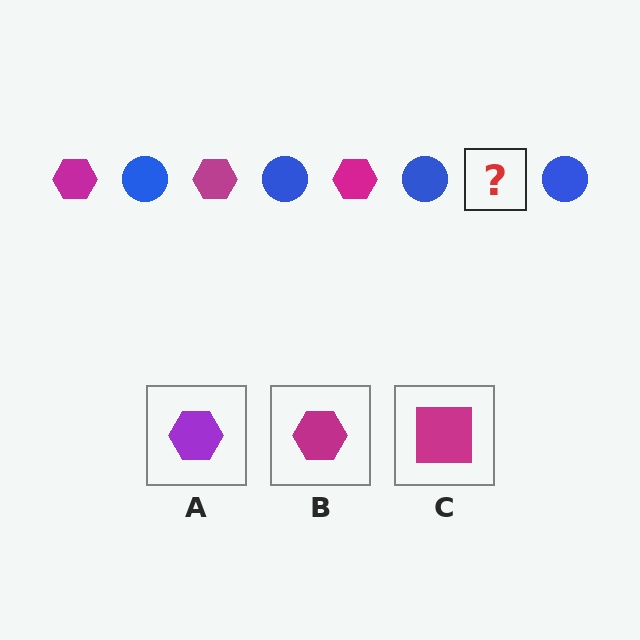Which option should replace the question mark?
Option B.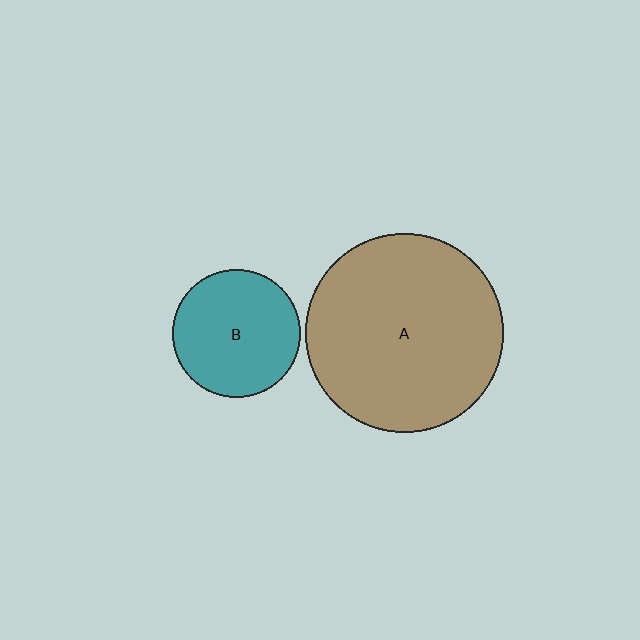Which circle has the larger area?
Circle A (brown).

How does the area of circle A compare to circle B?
Approximately 2.4 times.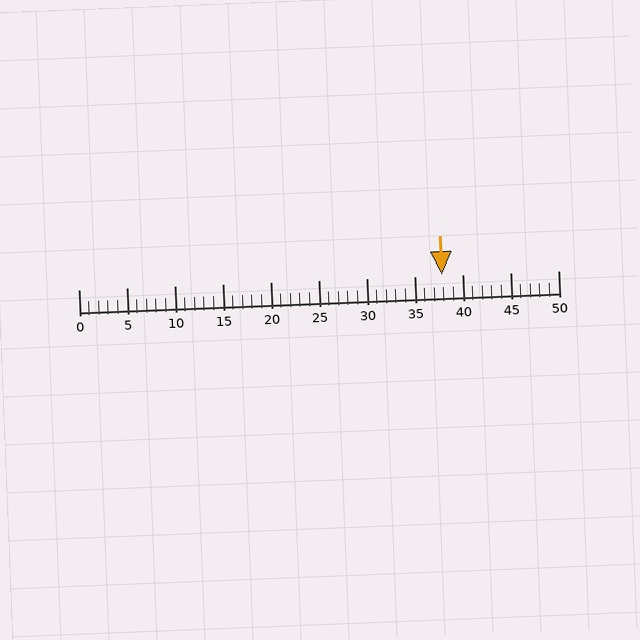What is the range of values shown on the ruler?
The ruler shows values from 0 to 50.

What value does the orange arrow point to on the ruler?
The orange arrow points to approximately 38.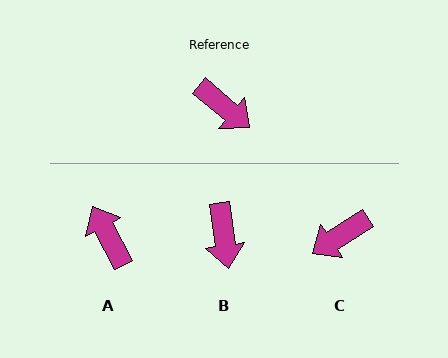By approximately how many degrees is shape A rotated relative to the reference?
Approximately 158 degrees counter-clockwise.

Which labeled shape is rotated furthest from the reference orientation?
A, about 158 degrees away.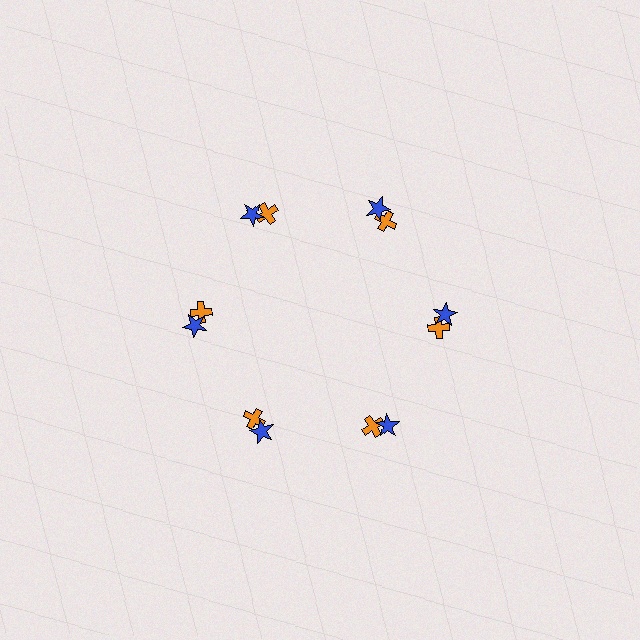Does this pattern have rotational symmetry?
Yes, this pattern has 6-fold rotational symmetry. It looks the same after rotating 60 degrees around the center.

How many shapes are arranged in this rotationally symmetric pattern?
There are 12 shapes, arranged in 6 groups of 2.